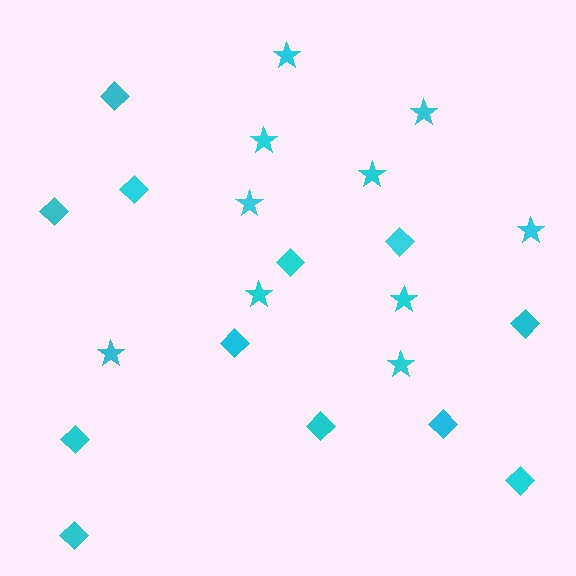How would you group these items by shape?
There are 2 groups: one group of stars (10) and one group of diamonds (12).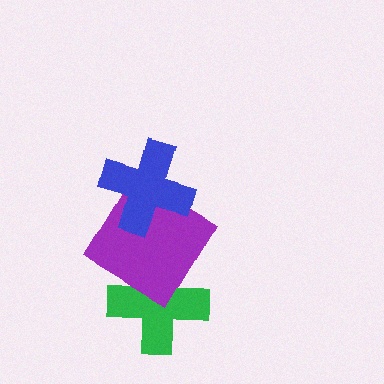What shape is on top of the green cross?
The purple diamond is on top of the green cross.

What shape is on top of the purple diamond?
The blue cross is on top of the purple diamond.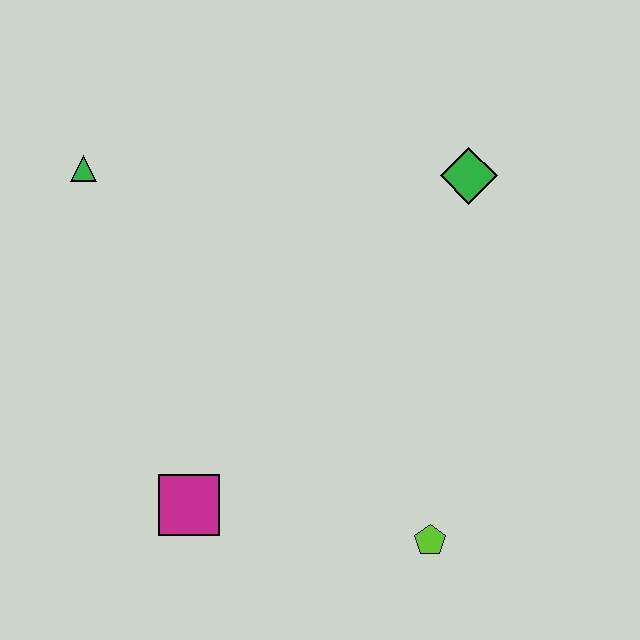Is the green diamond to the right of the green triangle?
Yes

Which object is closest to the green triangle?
The magenta square is closest to the green triangle.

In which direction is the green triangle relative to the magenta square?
The green triangle is above the magenta square.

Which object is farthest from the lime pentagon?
The green triangle is farthest from the lime pentagon.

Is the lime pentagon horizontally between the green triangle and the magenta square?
No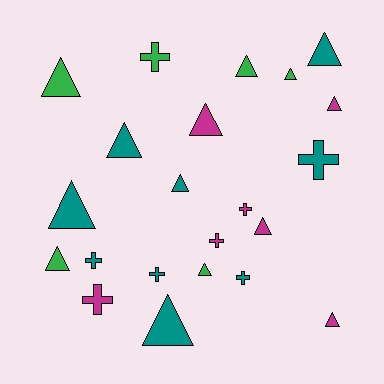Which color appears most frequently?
Teal, with 9 objects.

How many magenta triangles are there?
There are 4 magenta triangles.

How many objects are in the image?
There are 22 objects.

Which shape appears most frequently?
Triangle, with 14 objects.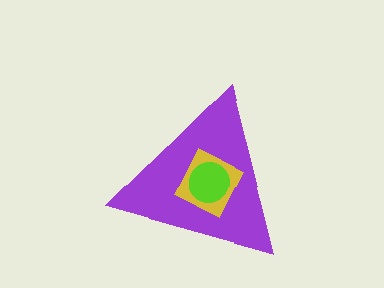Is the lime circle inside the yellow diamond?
Yes.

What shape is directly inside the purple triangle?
The yellow diamond.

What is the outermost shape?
The purple triangle.